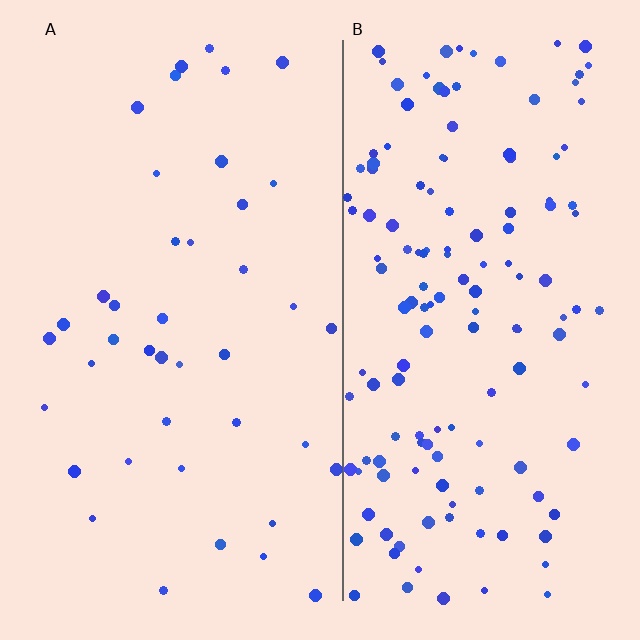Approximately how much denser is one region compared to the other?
Approximately 3.5× — region B over region A.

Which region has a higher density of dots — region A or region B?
B (the right).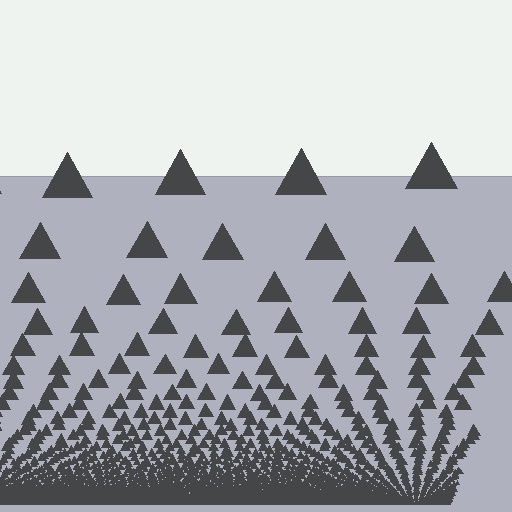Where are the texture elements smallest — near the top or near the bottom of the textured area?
Near the bottom.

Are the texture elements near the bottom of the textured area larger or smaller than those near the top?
Smaller. The gradient is inverted — elements near the bottom are smaller and denser.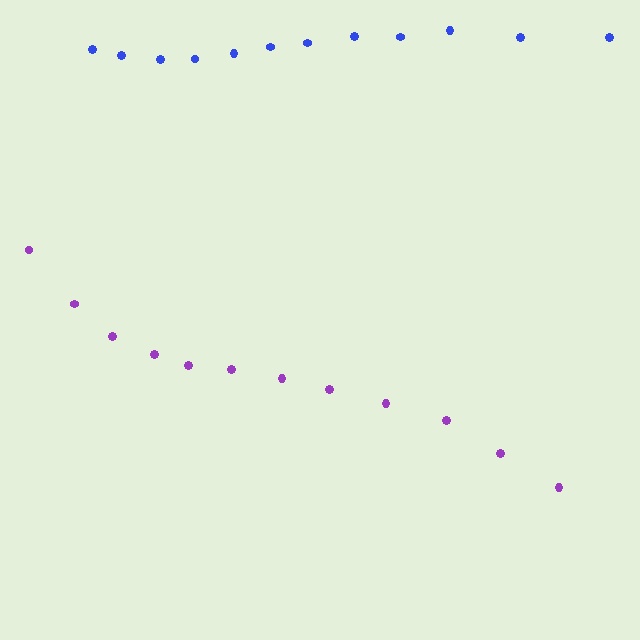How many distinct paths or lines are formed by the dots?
There are 2 distinct paths.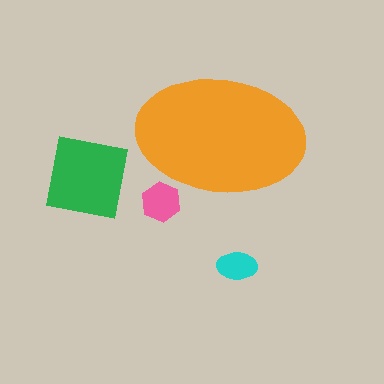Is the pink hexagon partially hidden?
Yes, the pink hexagon is partially hidden behind the orange ellipse.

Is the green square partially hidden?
No, the green square is fully visible.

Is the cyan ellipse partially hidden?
No, the cyan ellipse is fully visible.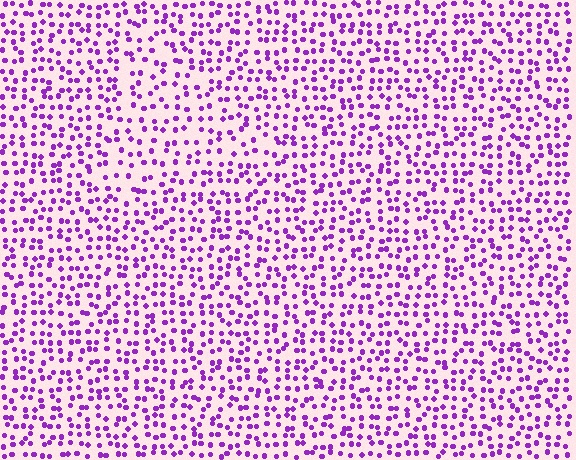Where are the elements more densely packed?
The elements are more densely packed outside the triangle boundary.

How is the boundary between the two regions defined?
The boundary is defined by a change in element density (approximately 1.5x ratio). All elements are the same color, size, and shape.